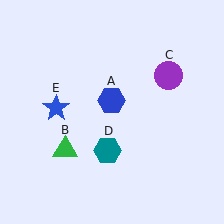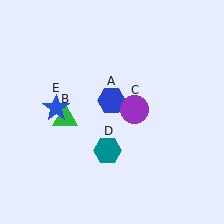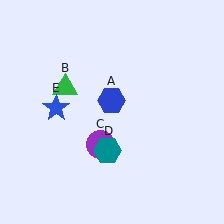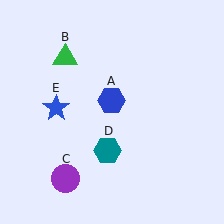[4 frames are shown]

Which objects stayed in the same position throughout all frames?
Blue hexagon (object A) and teal hexagon (object D) and blue star (object E) remained stationary.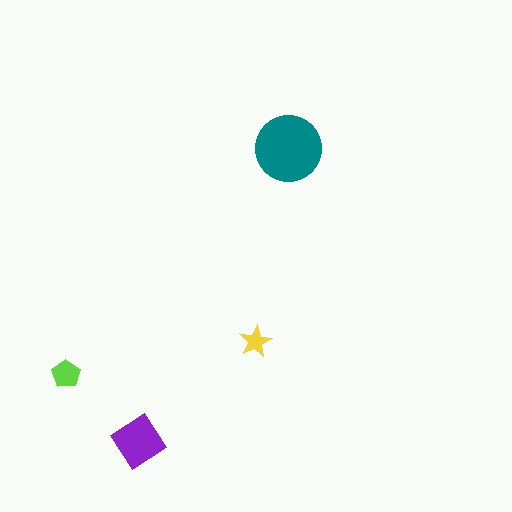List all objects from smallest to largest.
The yellow star, the lime pentagon, the purple diamond, the teal circle.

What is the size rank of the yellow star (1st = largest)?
4th.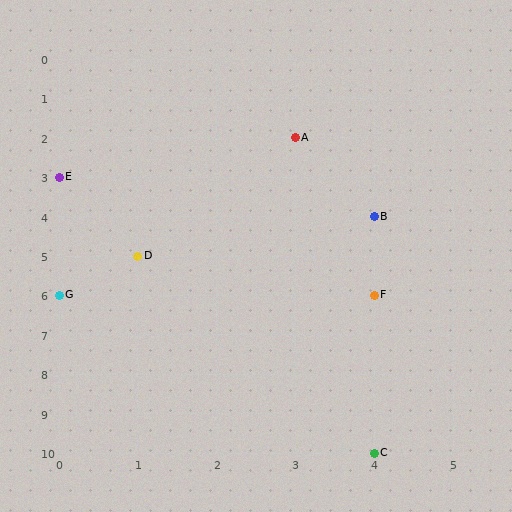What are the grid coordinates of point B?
Point B is at grid coordinates (4, 4).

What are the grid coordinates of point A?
Point A is at grid coordinates (3, 2).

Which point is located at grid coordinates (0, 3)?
Point E is at (0, 3).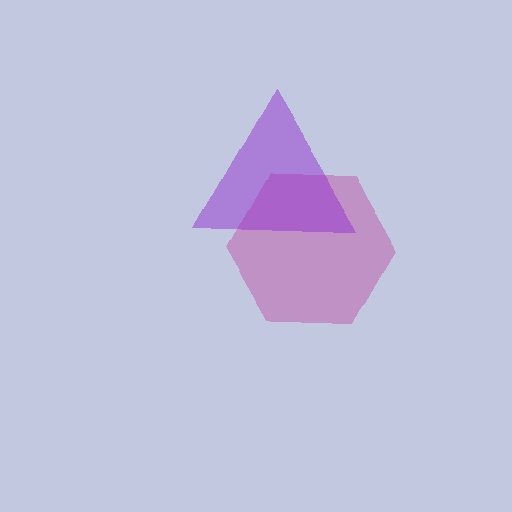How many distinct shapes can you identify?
There are 2 distinct shapes: a magenta hexagon, a purple triangle.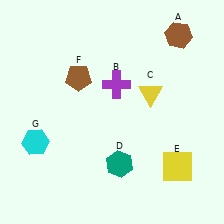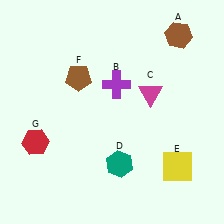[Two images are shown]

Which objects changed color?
C changed from yellow to magenta. G changed from cyan to red.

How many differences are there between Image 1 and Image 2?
There are 2 differences between the two images.